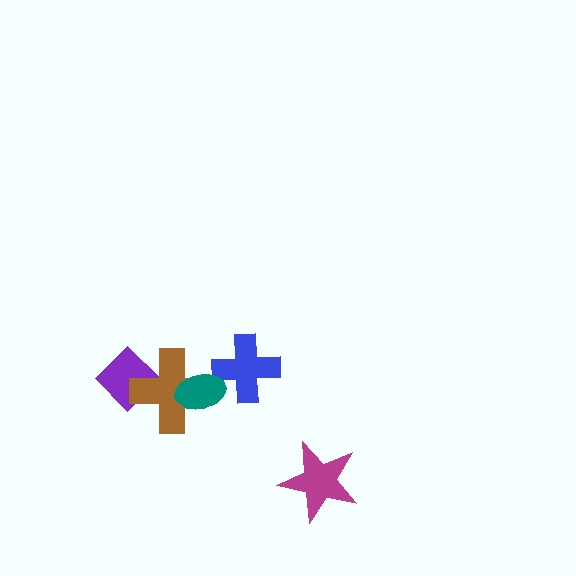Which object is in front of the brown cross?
The teal ellipse is in front of the brown cross.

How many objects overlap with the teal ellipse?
2 objects overlap with the teal ellipse.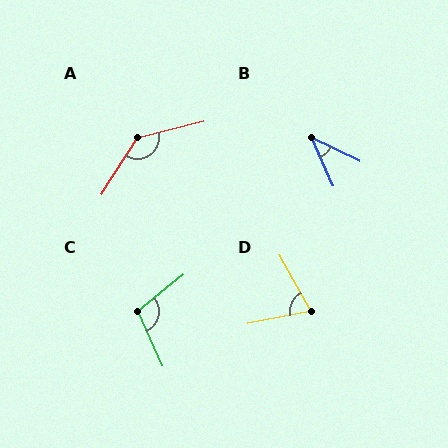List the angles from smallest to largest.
B (41°), D (72°), C (105°), A (136°).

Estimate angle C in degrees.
Approximately 105 degrees.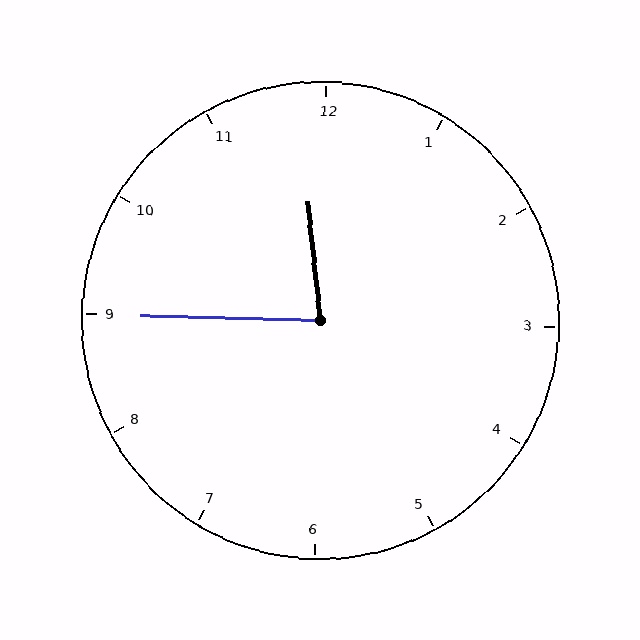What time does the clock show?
11:45.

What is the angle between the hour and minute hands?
Approximately 82 degrees.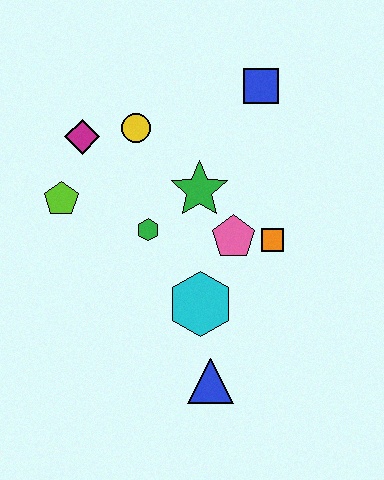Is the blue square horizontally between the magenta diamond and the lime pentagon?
No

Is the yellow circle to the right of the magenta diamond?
Yes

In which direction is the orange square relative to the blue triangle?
The orange square is above the blue triangle.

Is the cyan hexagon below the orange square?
Yes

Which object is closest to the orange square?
The pink pentagon is closest to the orange square.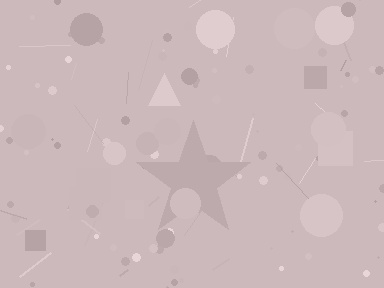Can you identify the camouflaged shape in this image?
The camouflaged shape is a star.